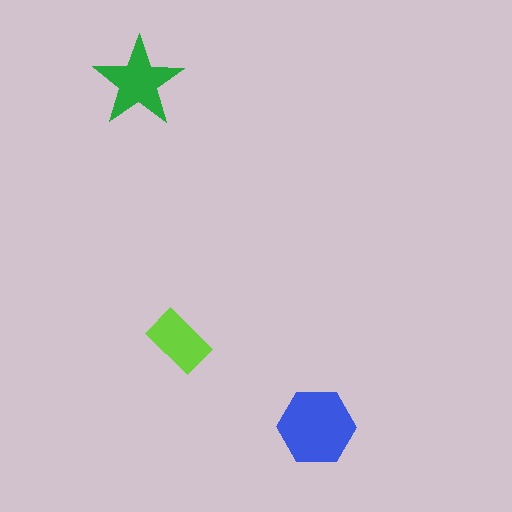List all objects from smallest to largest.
The lime rectangle, the green star, the blue hexagon.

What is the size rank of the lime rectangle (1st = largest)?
3rd.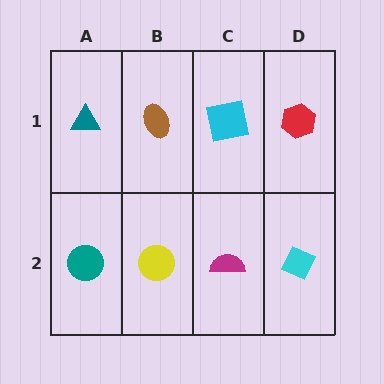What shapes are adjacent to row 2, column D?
A red hexagon (row 1, column D), a magenta semicircle (row 2, column C).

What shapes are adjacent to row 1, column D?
A cyan diamond (row 2, column D), a cyan square (row 1, column C).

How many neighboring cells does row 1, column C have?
3.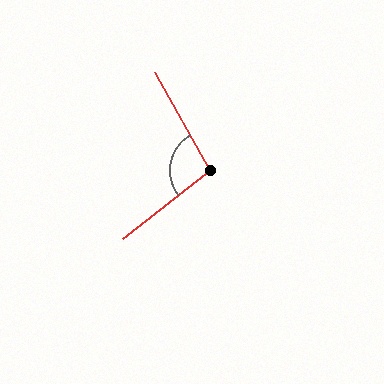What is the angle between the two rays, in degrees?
Approximately 99 degrees.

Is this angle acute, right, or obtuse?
It is obtuse.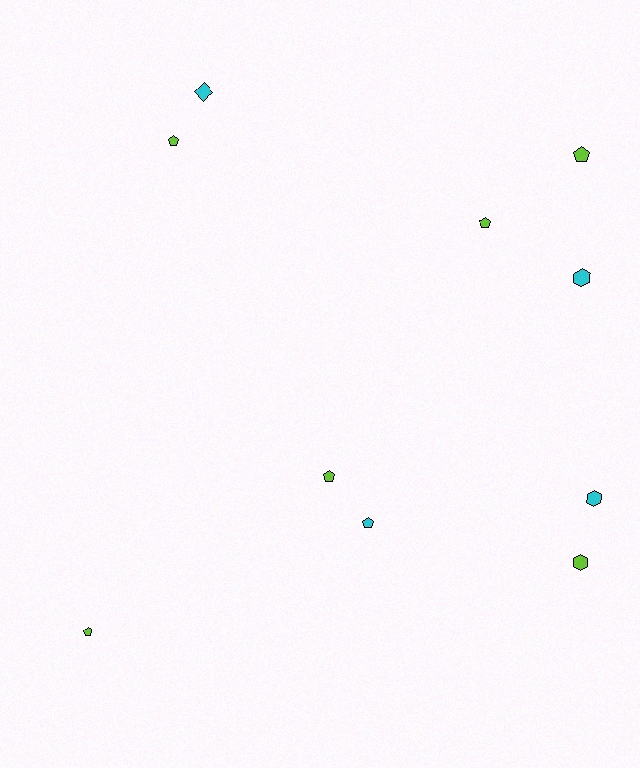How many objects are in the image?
There are 10 objects.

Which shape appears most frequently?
Pentagon, with 6 objects.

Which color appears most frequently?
Lime, with 6 objects.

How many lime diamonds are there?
There are no lime diamonds.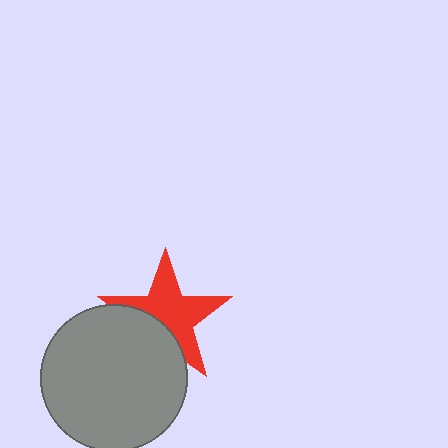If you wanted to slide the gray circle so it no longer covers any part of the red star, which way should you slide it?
Slide it down — that is the most direct way to separate the two shapes.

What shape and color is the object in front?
The object in front is a gray circle.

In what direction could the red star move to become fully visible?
The red star could move up. That would shift it out from behind the gray circle entirely.